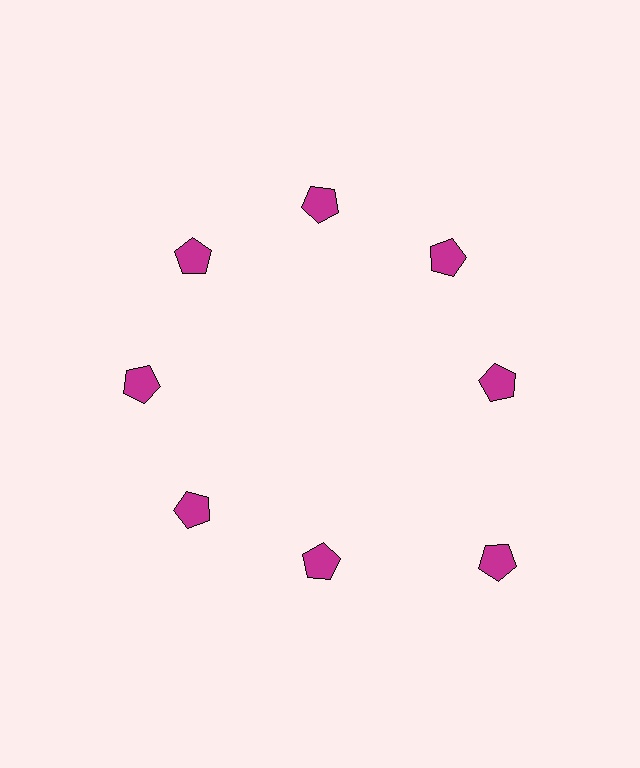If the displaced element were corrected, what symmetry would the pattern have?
It would have 8-fold rotational symmetry — the pattern would map onto itself every 45 degrees.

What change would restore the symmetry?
The symmetry would be restored by moving it inward, back onto the ring so that all 8 pentagons sit at equal angles and equal distance from the center.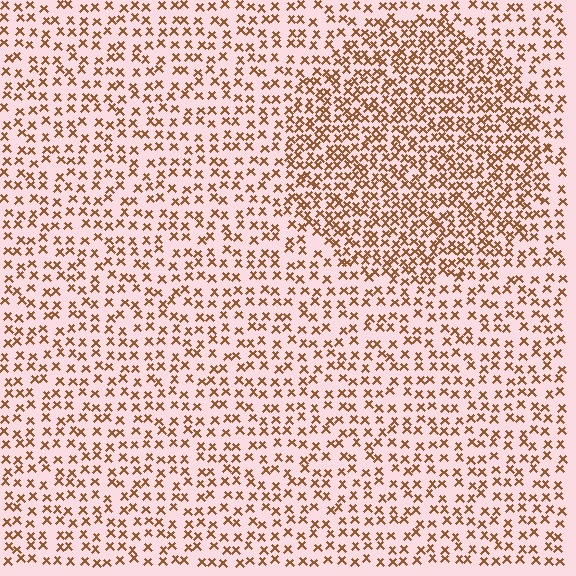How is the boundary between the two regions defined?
The boundary is defined by a change in element density (approximately 1.8x ratio). All elements are the same color, size, and shape.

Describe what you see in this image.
The image contains small brown elements arranged at two different densities. A circle-shaped region is visible where the elements are more densely packed than the surrounding area.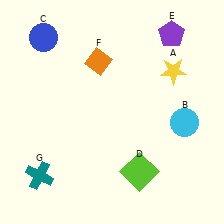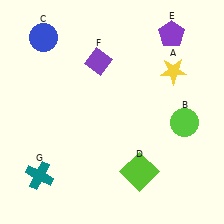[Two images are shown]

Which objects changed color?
B changed from cyan to lime. F changed from orange to purple.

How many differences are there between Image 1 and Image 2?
There are 2 differences between the two images.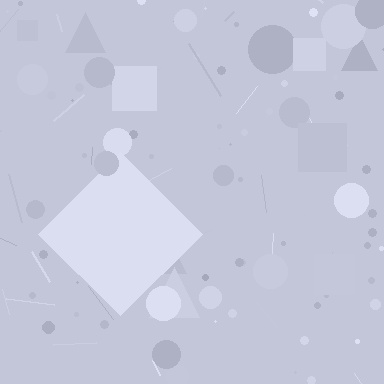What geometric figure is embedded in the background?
A diamond is embedded in the background.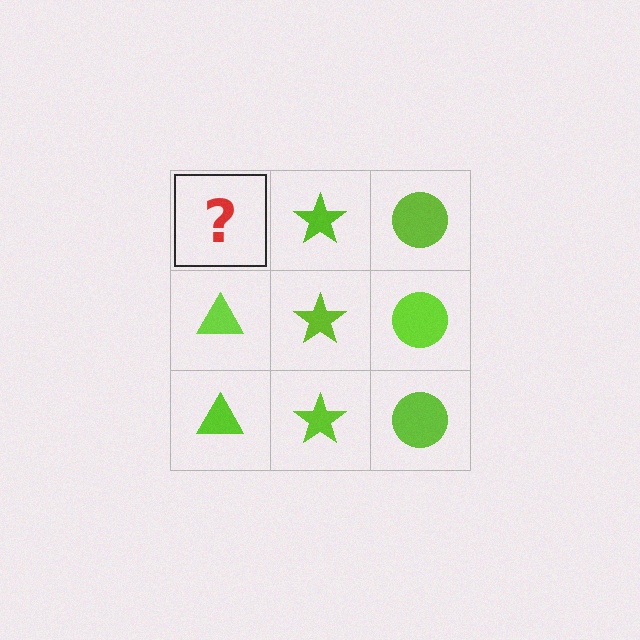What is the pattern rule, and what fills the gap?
The rule is that each column has a consistent shape. The gap should be filled with a lime triangle.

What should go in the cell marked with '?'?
The missing cell should contain a lime triangle.